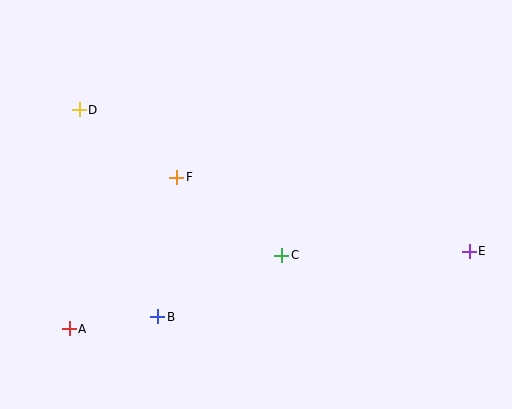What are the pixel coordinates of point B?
Point B is at (158, 317).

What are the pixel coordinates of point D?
Point D is at (79, 110).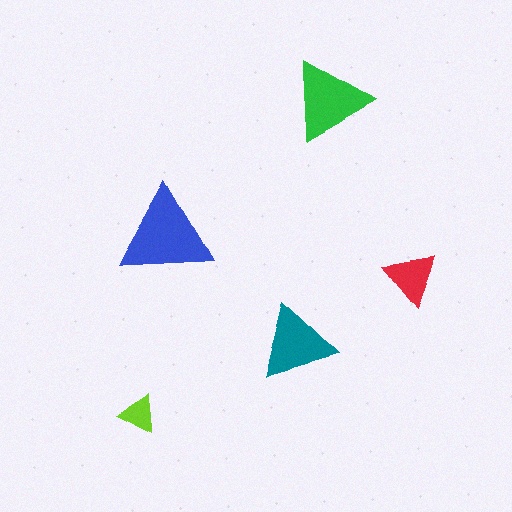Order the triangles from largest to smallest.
the blue one, the green one, the teal one, the red one, the lime one.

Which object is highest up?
The green triangle is topmost.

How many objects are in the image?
There are 5 objects in the image.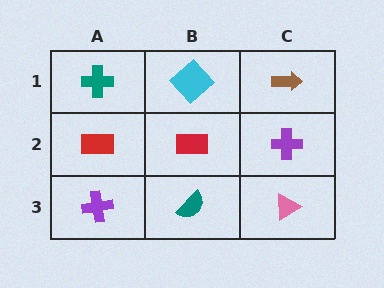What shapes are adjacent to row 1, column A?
A red rectangle (row 2, column A), a cyan diamond (row 1, column B).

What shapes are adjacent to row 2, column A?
A teal cross (row 1, column A), a purple cross (row 3, column A), a red rectangle (row 2, column B).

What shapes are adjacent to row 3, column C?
A purple cross (row 2, column C), a teal semicircle (row 3, column B).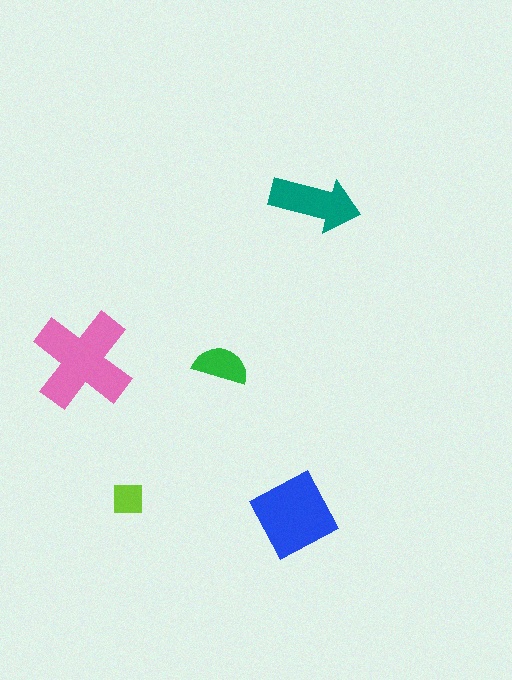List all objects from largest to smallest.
The pink cross, the blue diamond, the teal arrow, the green semicircle, the lime square.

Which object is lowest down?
The blue diamond is bottommost.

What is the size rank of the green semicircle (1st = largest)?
4th.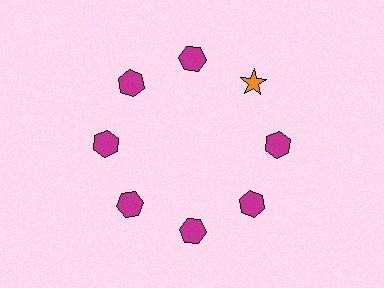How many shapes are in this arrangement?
There are 8 shapes arranged in a ring pattern.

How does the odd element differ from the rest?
It differs in both color (orange instead of magenta) and shape (star instead of hexagon).